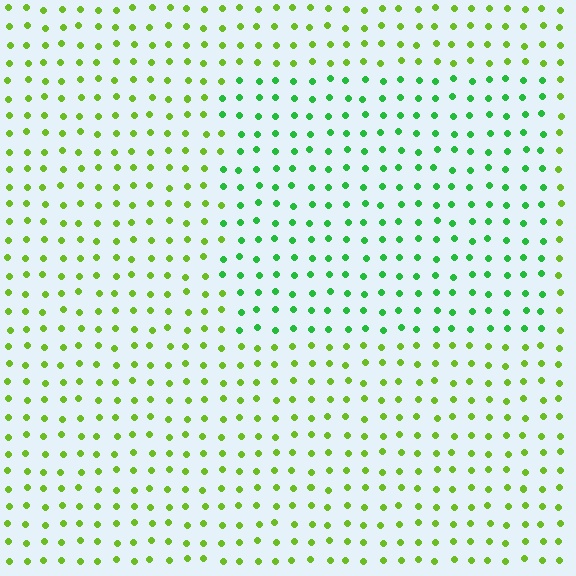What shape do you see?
I see a rectangle.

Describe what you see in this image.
The image is filled with small lime elements in a uniform arrangement. A rectangle-shaped region is visible where the elements are tinted to a slightly different hue, forming a subtle color boundary.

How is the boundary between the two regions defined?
The boundary is defined purely by a slight shift in hue (about 37 degrees). Spacing, size, and orientation are identical on both sides.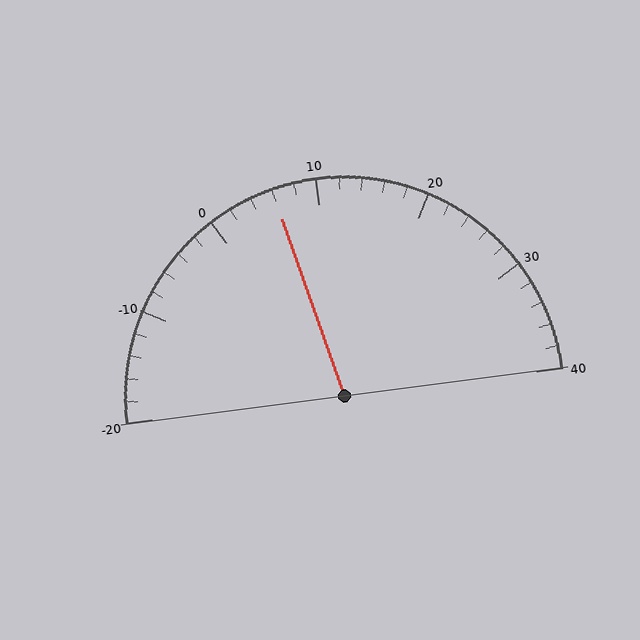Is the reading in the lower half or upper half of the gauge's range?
The reading is in the lower half of the range (-20 to 40).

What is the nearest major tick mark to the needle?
The nearest major tick mark is 10.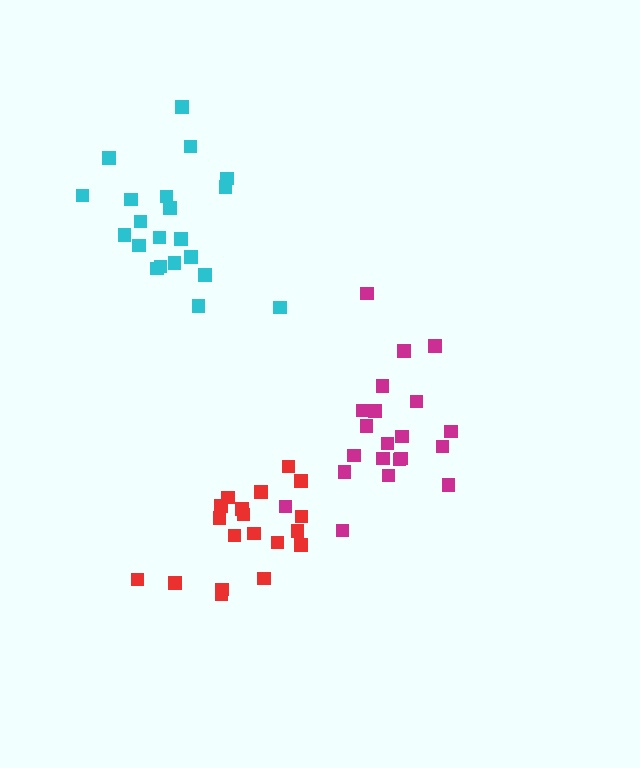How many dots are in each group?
Group 1: 21 dots, Group 2: 21 dots, Group 3: 19 dots (61 total).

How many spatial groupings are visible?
There are 3 spatial groupings.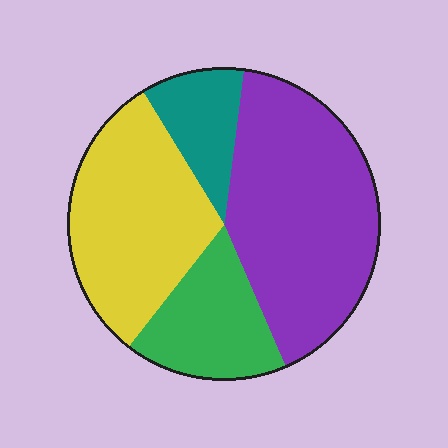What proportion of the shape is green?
Green covers roughly 15% of the shape.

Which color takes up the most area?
Purple, at roughly 40%.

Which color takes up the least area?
Teal, at roughly 10%.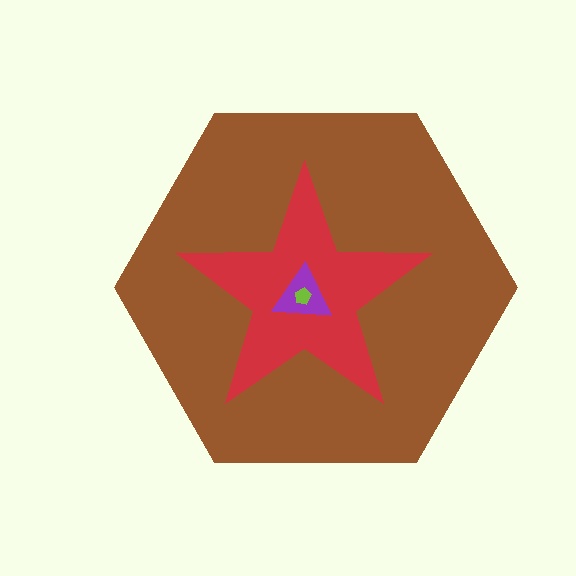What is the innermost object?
The lime pentagon.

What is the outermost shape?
The brown hexagon.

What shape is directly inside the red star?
The purple triangle.